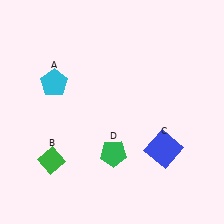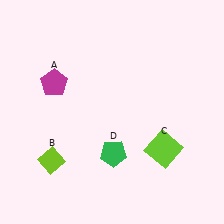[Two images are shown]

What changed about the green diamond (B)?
In Image 1, B is green. In Image 2, it changed to lime.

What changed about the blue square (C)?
In Image 1, C is blue. In Image 2, it changed to lime.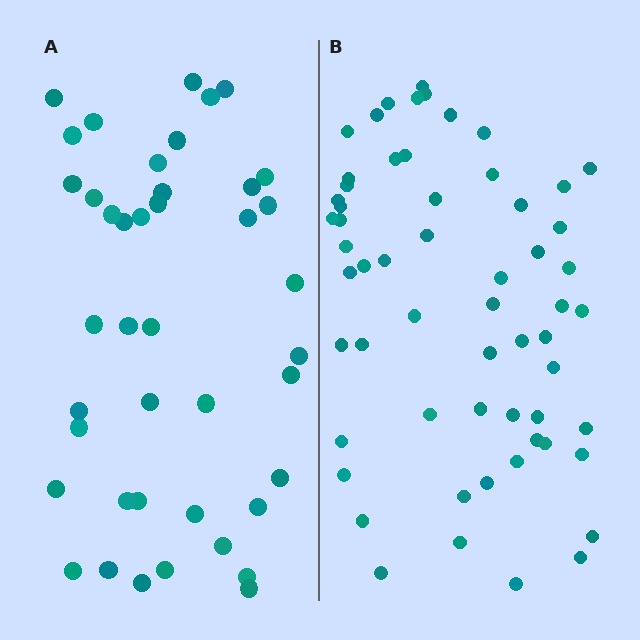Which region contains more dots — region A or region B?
Region B (the right region) has more dots.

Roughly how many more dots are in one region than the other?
Region B has approximately 15 more dots than region A.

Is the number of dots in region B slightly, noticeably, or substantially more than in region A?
Region B has noticeably more, but not dramatically so. The ratio is roughly 1.4 to 1.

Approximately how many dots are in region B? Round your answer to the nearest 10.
About 60 dots. (The exact count is 59, which rounds to 60.)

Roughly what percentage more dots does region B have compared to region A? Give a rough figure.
About 40% more.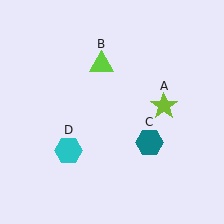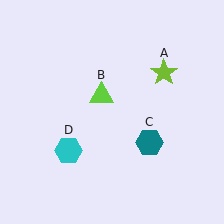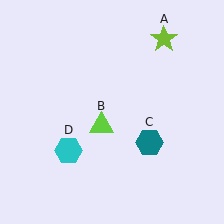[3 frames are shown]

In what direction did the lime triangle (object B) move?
The lime triangle (object B) moved down.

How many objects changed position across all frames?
2 objects changed position: lime star (object A), lime triangle (object B).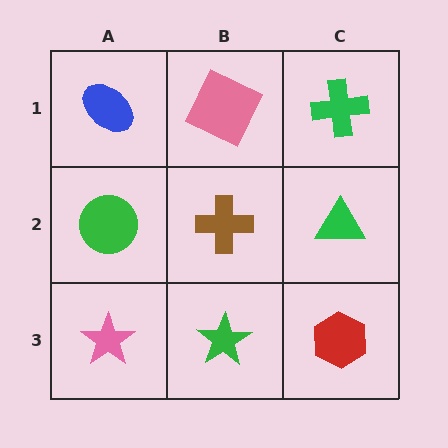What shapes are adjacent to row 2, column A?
A blue ellipse (row 1, column A), a pink star (row 3, column A), a brown cross (row 2, column B).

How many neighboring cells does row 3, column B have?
3.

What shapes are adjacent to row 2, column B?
A pink square (row 1, column B), a green star (row 3, column B), a green circle (row 2, column A), a green triangle (row 2, column C).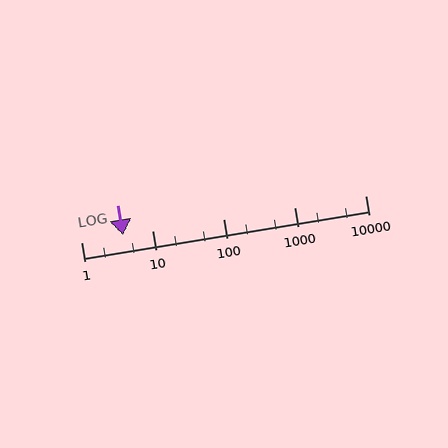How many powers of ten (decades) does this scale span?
The scale spans 4 decades, from 1 to 10000.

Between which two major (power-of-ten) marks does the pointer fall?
The pointer is between 1 and 10.